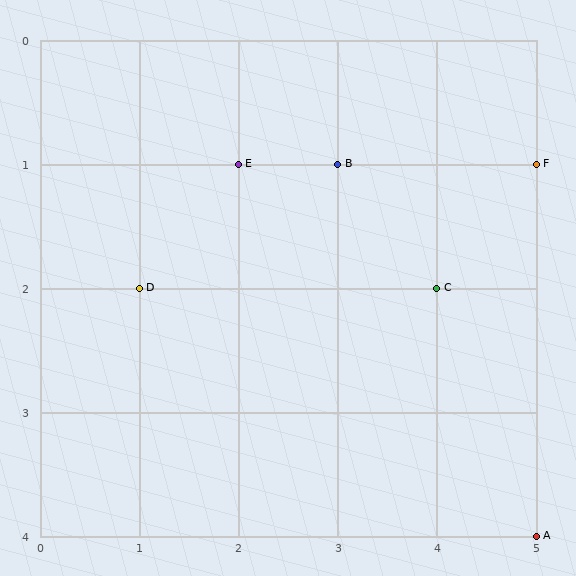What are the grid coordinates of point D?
Point D is at grid coordinates (1, 2).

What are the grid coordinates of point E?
Point E is at grid coordinates (2, 1).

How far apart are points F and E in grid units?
Points F and E are 3 columns apart.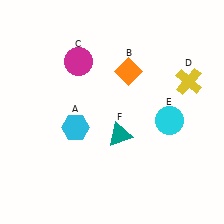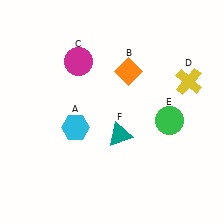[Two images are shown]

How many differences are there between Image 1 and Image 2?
There is 1 difference between the two images.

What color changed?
The circle (E) changed from cyan in Image 1 to green in Image 2.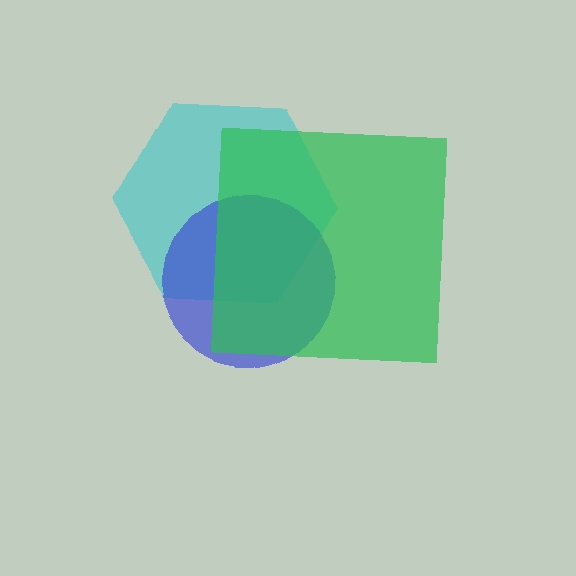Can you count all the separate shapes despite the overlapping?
Yes, there are 3 separate shapes.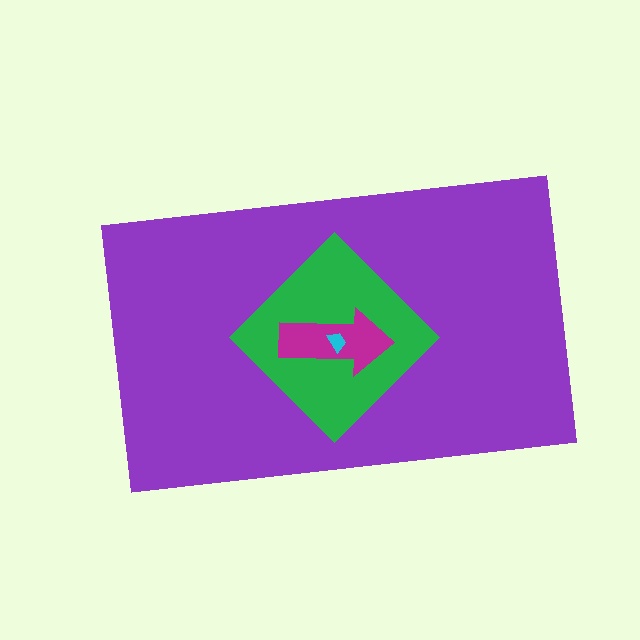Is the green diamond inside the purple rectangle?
Yes.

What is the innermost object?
The cyan trapezoid.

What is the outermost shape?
The purple rectangle.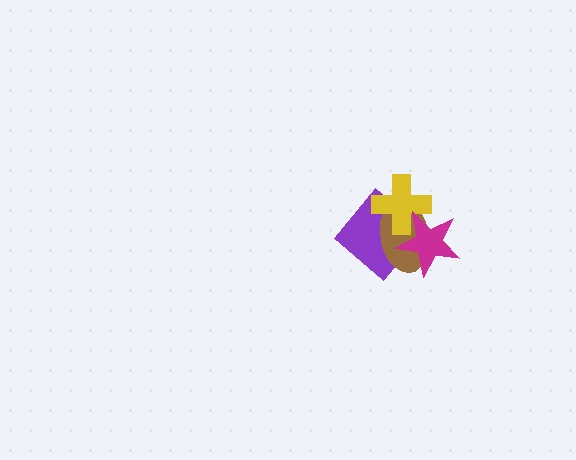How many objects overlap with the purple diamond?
3 objects overlap with the purple diamond.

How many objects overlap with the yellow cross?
3 objects overlap with the yellow cross.